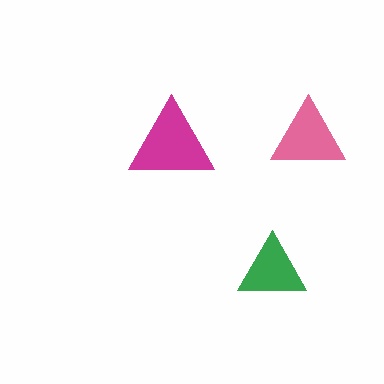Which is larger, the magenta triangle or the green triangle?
The magenta one.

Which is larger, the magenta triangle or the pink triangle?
The magenta one.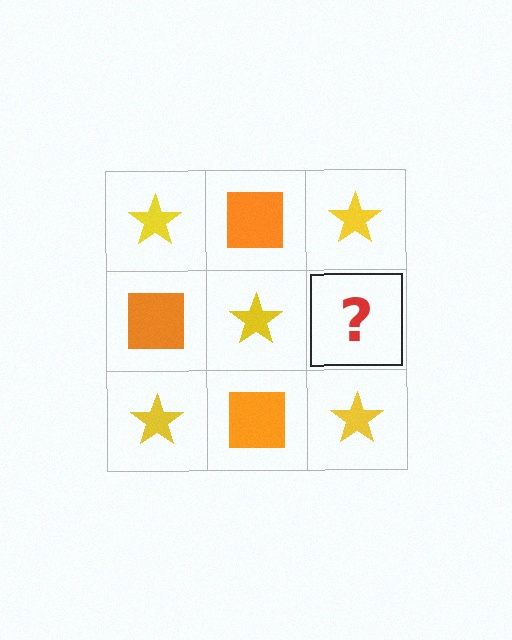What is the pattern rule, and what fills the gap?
The rule is that it alternates yellow star and orange square in a checkerboard pattern. The gap should be filled with an orange square.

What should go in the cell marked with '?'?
The missing cell should contain an orange square.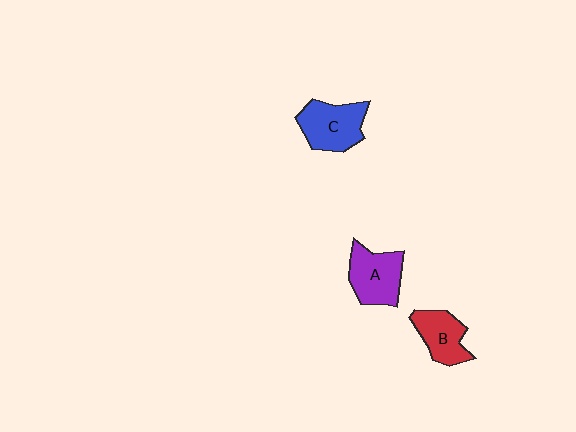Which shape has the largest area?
Shape C (blue).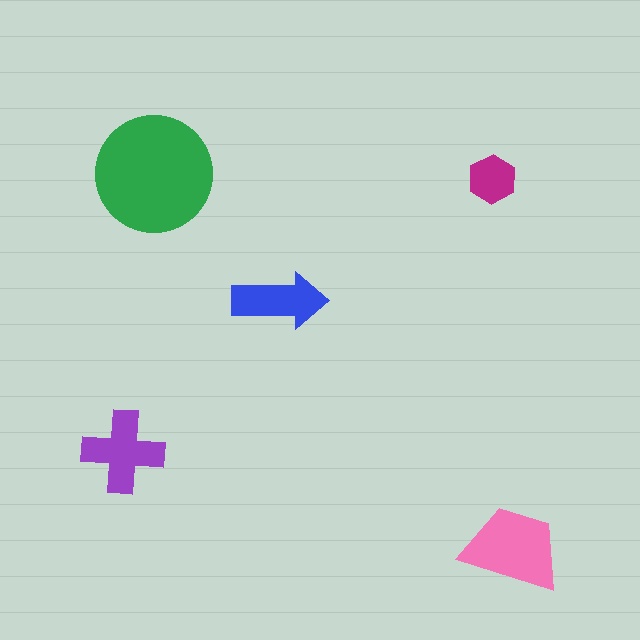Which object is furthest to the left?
The purple cross is leftmost.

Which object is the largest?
The green circle.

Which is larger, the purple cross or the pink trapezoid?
The pink trapezoid.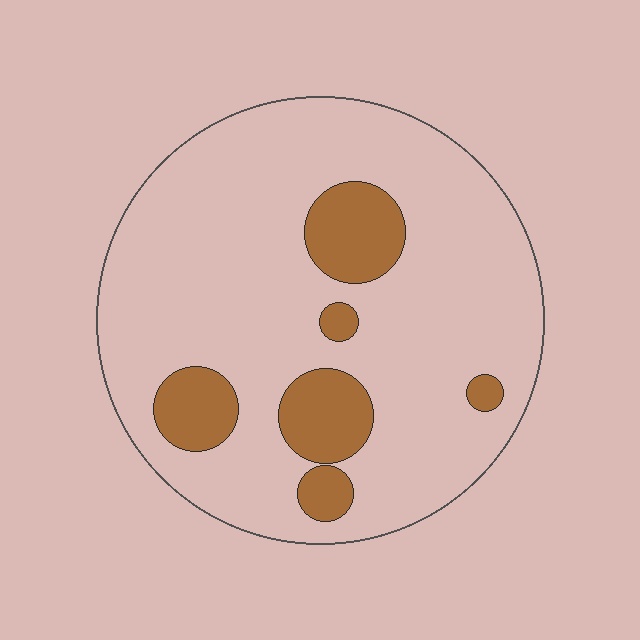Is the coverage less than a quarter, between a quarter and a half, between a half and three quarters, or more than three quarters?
Less than a quarter.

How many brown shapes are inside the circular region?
6.